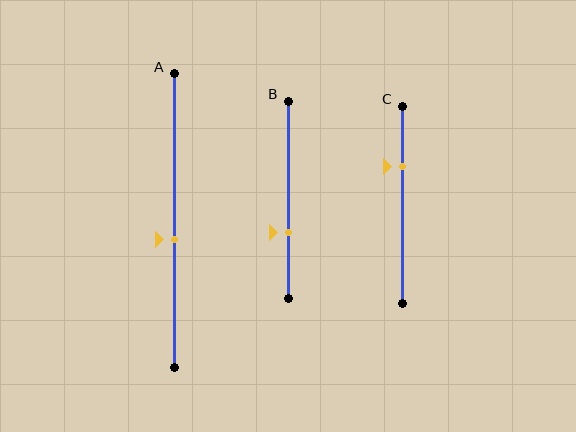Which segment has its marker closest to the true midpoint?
Segment A has its marker closest to the true midpoint.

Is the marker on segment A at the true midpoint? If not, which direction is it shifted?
No, the marker on segment A is shifted downward by about 6% of the segment length.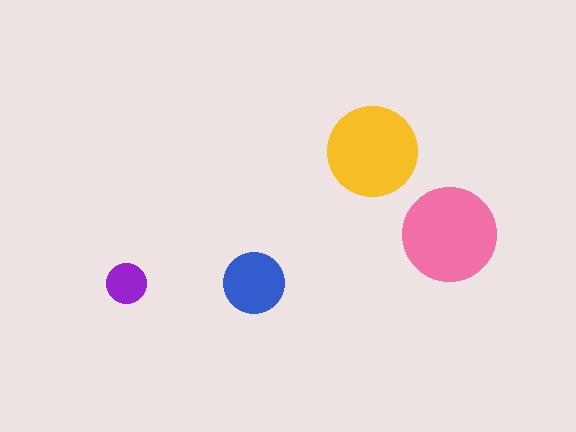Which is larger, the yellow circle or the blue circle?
The yellow one.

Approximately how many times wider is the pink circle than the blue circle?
About 1.5 times wider.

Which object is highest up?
The yellow circle is topmost.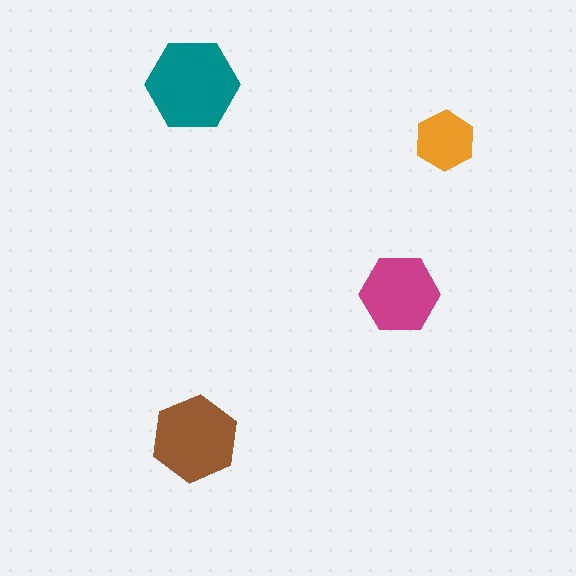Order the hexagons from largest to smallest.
the teal one, the brown one, the magenta one, the orange one.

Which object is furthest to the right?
The orange hexagon is rightmost.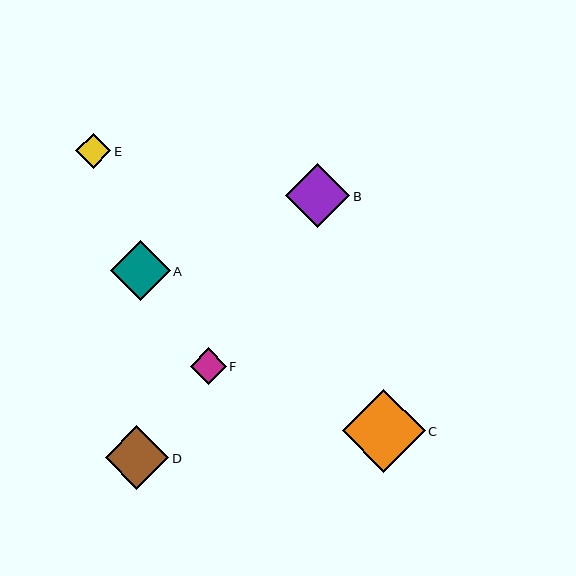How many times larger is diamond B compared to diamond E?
Diamond B is approximately 1.8 times the size of diamond E.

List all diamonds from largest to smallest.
From largest to smallest: C, B, D, A, F, E.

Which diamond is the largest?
Diamond C is the largest with a size of approximately 83 pixels.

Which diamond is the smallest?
Diamond E is the smallest with a size of approximately 35 pixels.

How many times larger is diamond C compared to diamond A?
Diamond C is approximately 1.4 times the size of diamond A.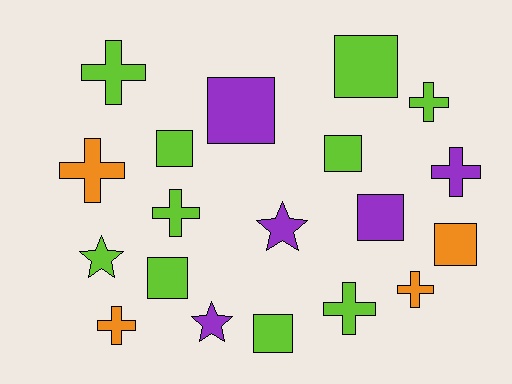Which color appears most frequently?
Lime, with 10 objects.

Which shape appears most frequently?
Square, with 8 objects.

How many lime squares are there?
There are 5 lime squares.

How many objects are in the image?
There are 19 objects.